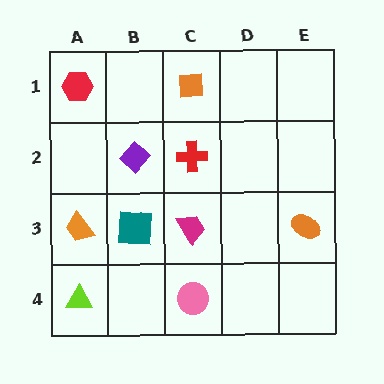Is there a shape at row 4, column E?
No, that cell is empty.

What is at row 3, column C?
A magenta trapezoid.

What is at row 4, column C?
A pink circle.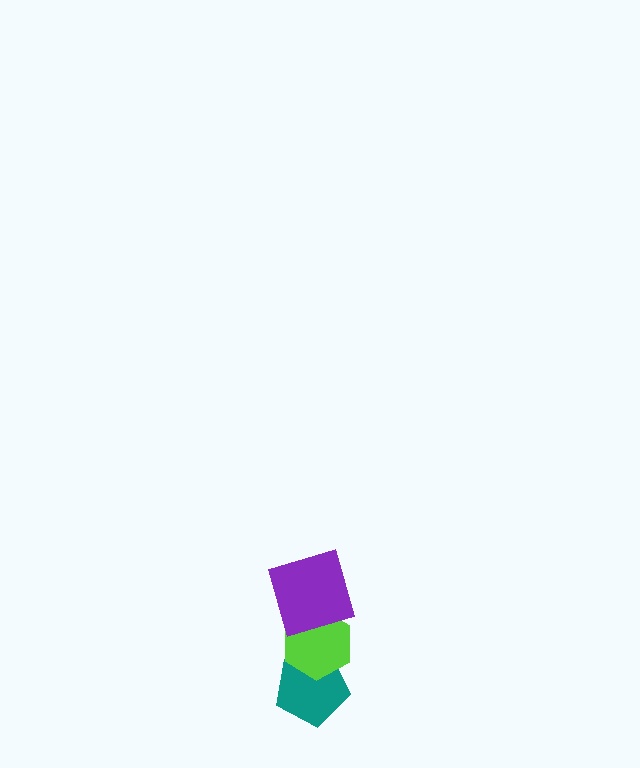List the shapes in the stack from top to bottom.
From top to bottom: the purple square, the lime hexagon, the teal pentagon.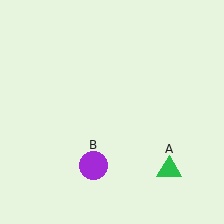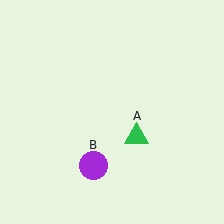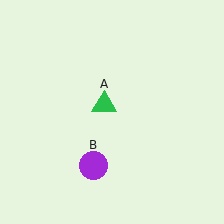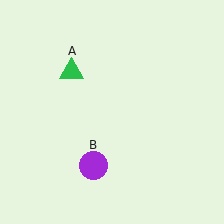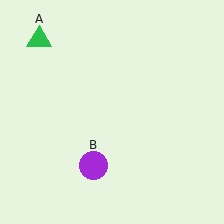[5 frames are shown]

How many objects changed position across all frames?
1 object changed position: green triangle (object A).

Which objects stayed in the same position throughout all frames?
Purple circle (object B) remained stationary.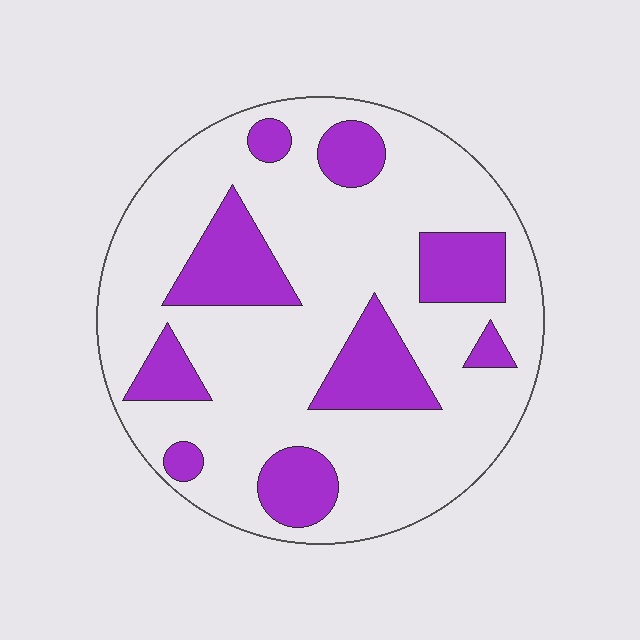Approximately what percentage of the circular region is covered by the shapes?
Approximately 25%.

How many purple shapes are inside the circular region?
9.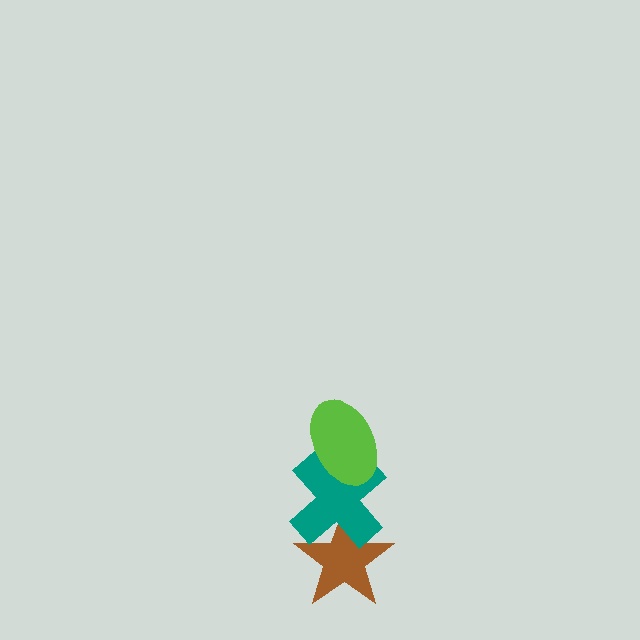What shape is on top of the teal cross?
The lime ellipse is on top of the teal cross.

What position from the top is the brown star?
The brown star is 3rd from the top.